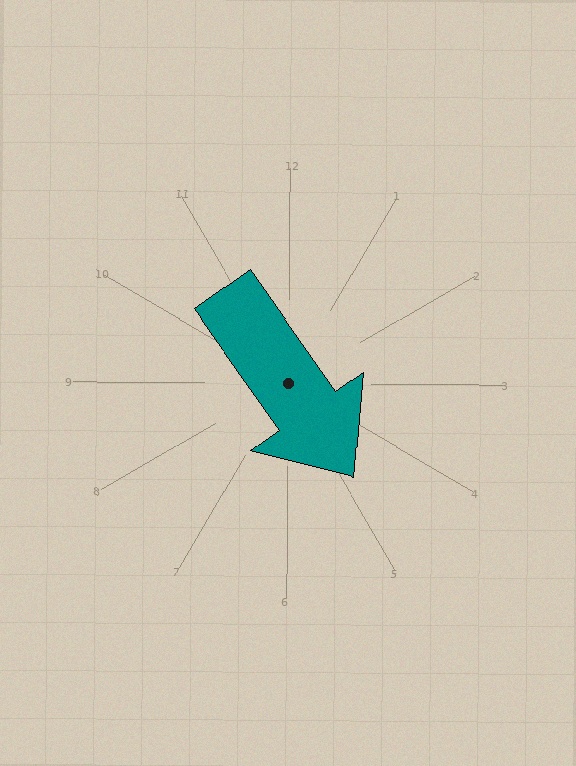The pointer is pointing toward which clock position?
Roughly 5 o'clock.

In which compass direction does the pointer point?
Southeast.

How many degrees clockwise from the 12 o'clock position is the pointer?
Approximately 145 degrees.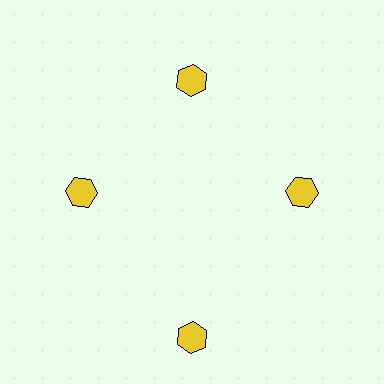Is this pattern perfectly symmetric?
No. The 4 yellow hexagons are arranged in a ring, but one element near the 6 o'clock position is pushed outward from the center, breaking the 4-fold rotational symmetry.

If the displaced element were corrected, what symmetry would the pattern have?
It would have 4-fold rotational symmetry — the pattern would map onto itself every 90 degrees.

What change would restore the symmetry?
The symmetry would be restored by moving it inward, back onto the ring so that all 4 hexagons sit at equal angles and equal distance from the center.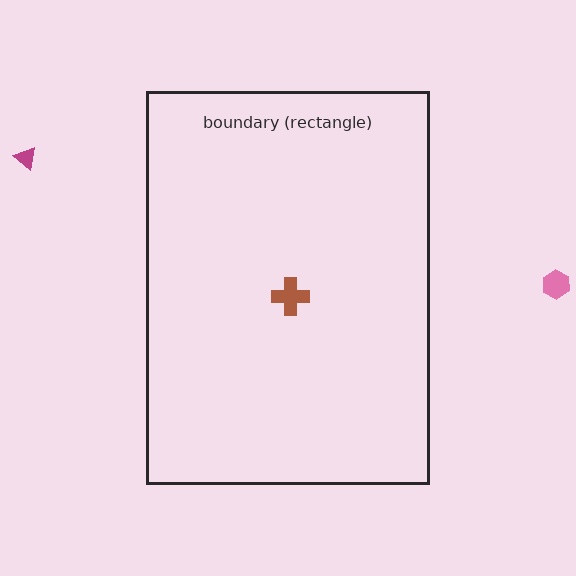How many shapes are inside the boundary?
1 inside, 2 outside.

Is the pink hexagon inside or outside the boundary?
Outside.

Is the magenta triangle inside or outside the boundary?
Outside.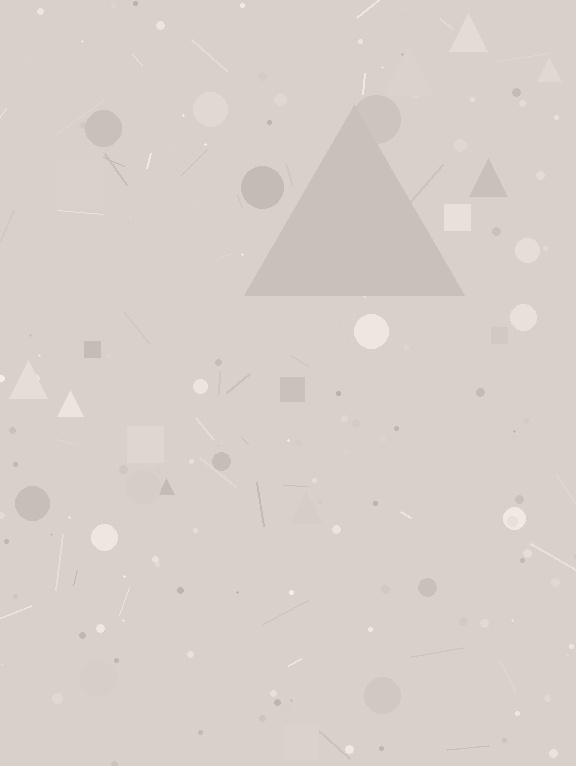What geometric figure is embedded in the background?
A triangle is embedded in the background.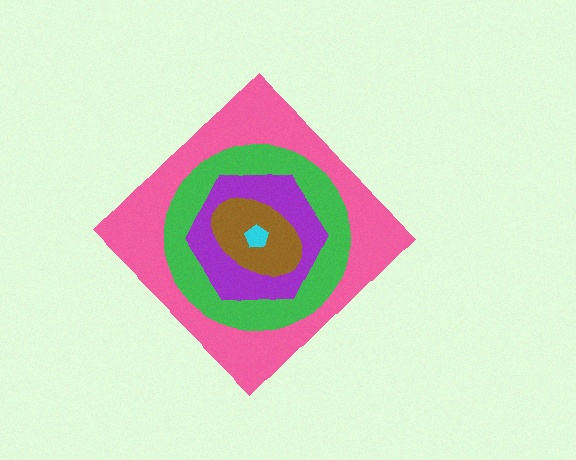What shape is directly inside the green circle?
The purple hexagon.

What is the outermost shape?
The pink diamond.